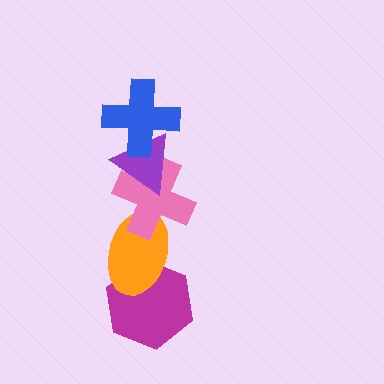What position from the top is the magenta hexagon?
The magenta hexagon is 5th from the top.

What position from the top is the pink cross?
The pink cross is 3rd from the top.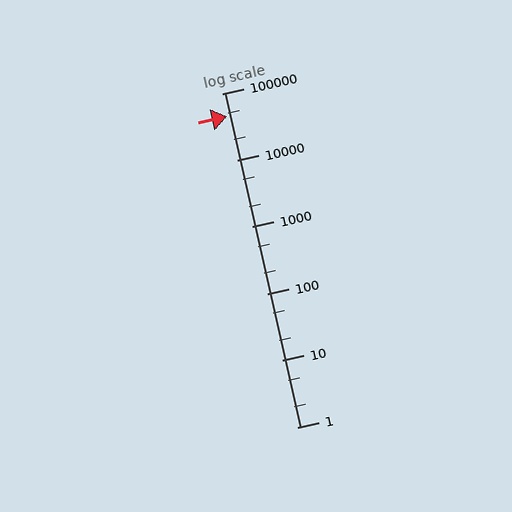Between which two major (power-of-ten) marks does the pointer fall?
The pointer is between 10000 and 100000.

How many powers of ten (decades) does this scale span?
The scale spans 5 decades, from 1 to 100000.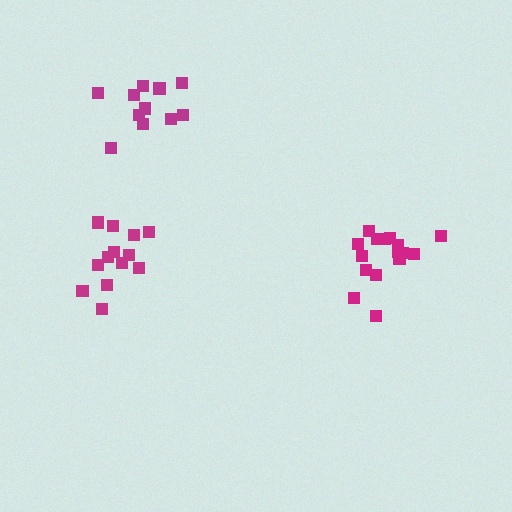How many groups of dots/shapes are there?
There are 3 groups.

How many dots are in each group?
Group 1: 16 dots, Group 2: 13 dots, Group 3: 11 dots (40 total).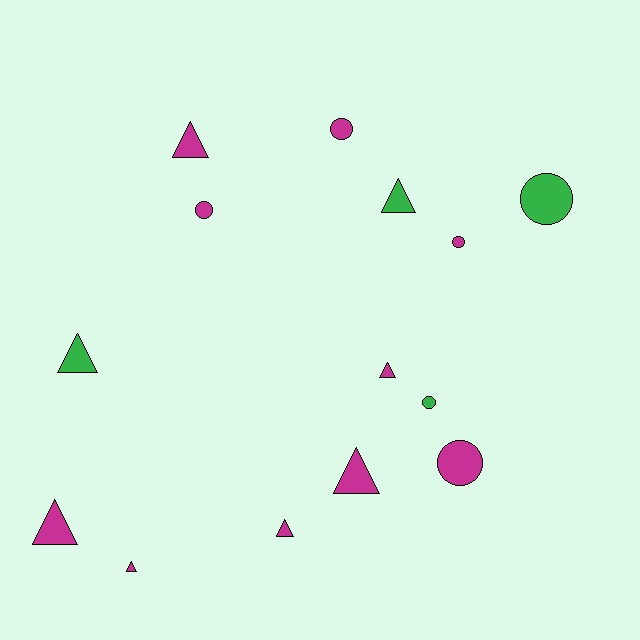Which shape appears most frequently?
Triangle, with 8 objects.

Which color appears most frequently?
Magenta, with 10 objects.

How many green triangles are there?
There are 2 green triangles.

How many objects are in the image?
There are 14 objects.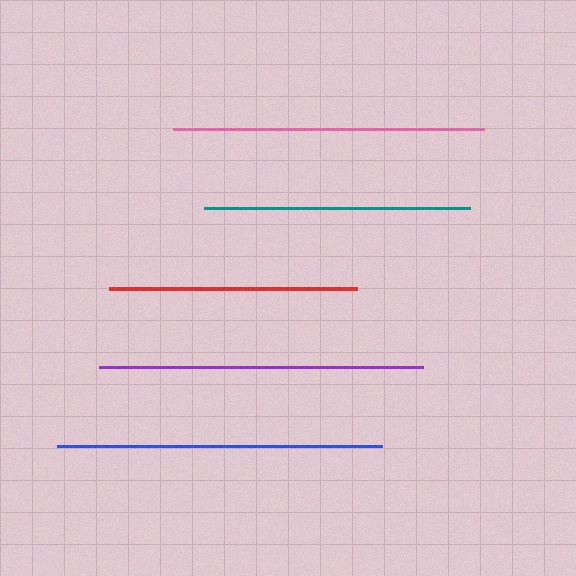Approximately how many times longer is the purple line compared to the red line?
The purple line is approximately 1.3 times the length of the red line.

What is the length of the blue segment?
The blue segment is approximately 325 pixels long.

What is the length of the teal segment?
The teal segment is approximately 266 pixels long.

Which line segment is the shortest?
The red line is the shortest at approximately 248 pixels.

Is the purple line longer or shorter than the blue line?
The blue line is longer than the purple line.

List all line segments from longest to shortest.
From longest to shortest: blue, purple, pink, teal, red.